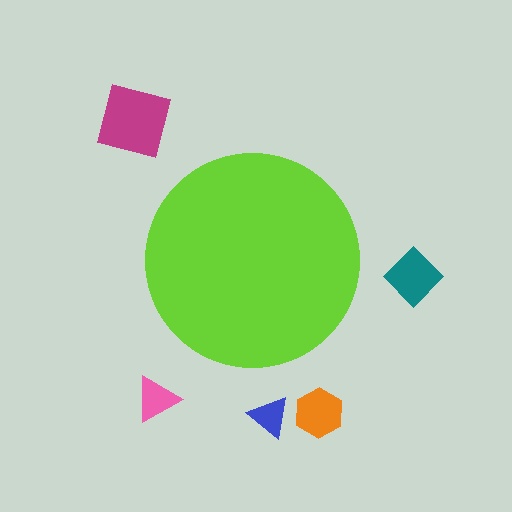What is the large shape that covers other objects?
A lime circle.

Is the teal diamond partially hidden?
No, the teal diamond is fully visible.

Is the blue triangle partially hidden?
No, the blue triangle is fully visible.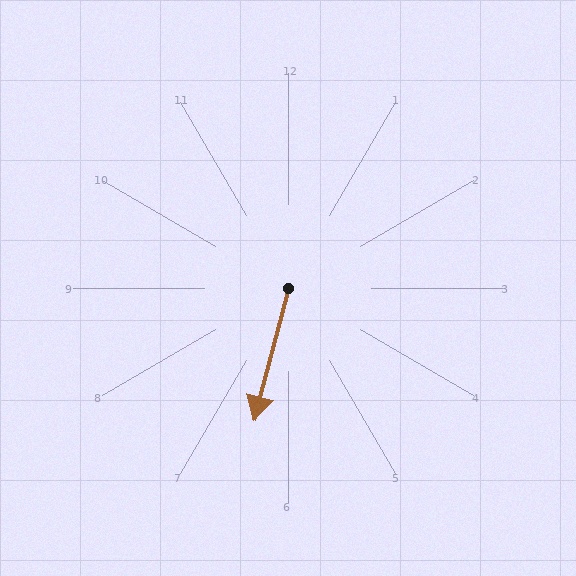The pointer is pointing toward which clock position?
Roughly 6 o'clock.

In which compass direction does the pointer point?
South.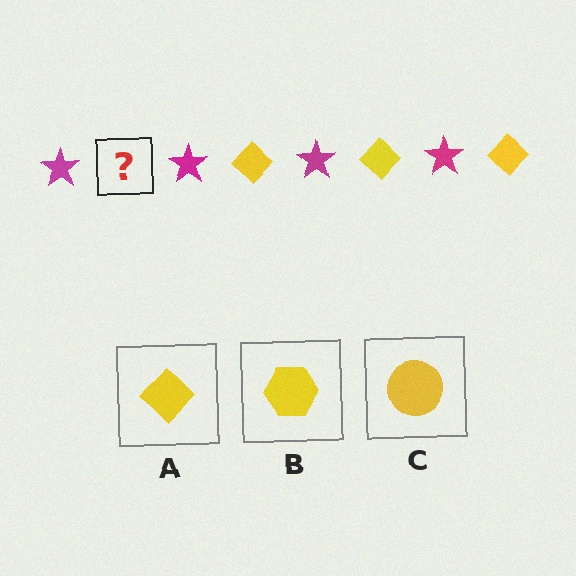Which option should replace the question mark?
Option A.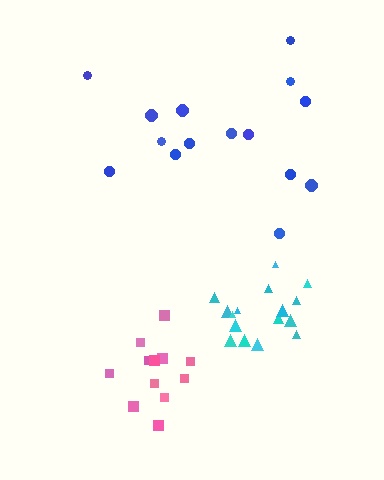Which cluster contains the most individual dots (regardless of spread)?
Cyan (16).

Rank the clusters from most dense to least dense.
cyan, pink, blue.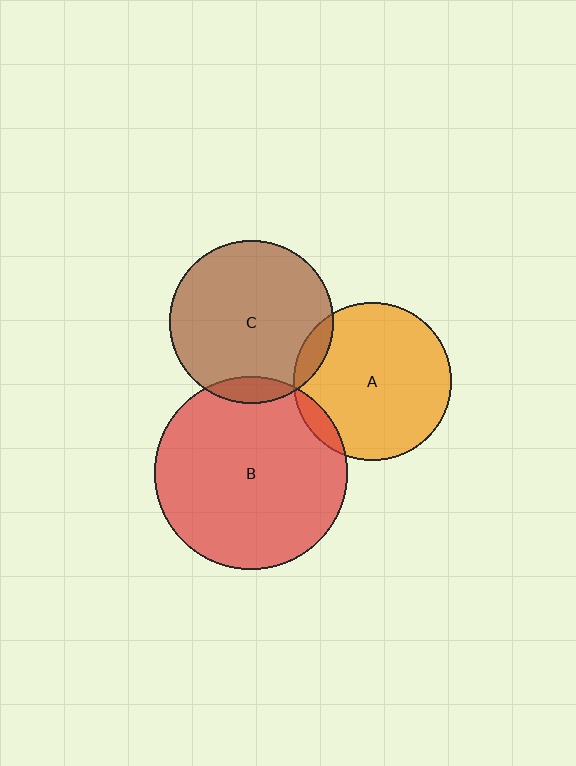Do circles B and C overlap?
Yes.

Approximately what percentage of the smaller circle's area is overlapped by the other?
Approximately 10%.